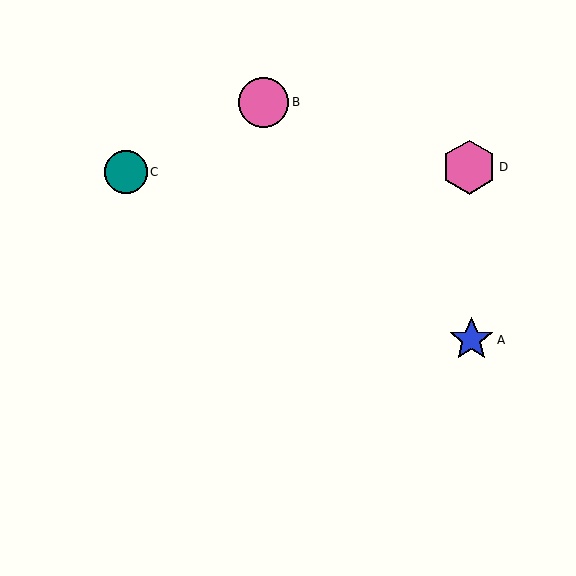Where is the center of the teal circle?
The center of the teal circle is at (126, 172).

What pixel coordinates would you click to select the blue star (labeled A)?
Click at (471, 340) to select the blue star A.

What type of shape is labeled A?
Shape A is a blue star.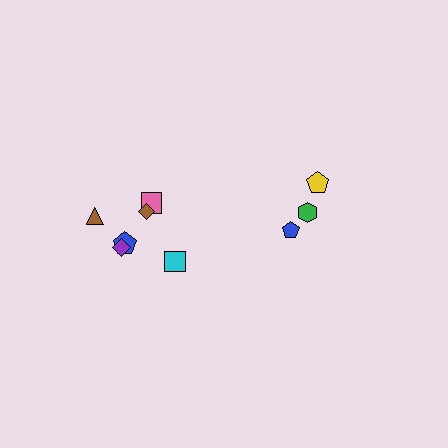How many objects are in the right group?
There are 3 objects.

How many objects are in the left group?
There are 6 objects.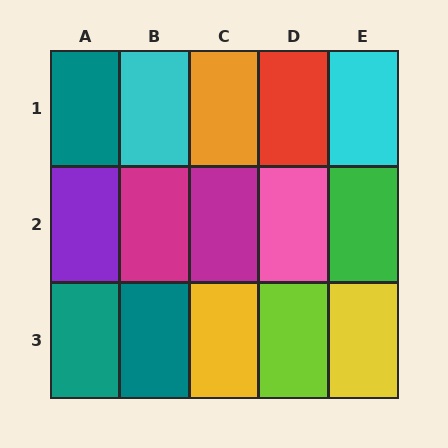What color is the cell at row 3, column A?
Teal.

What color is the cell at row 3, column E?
Yellow.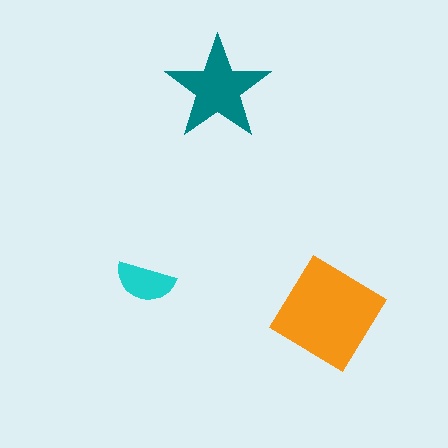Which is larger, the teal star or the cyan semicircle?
The teal star.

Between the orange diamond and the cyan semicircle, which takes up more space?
The orange diamond.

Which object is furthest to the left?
The cyan semicircle is leftmost.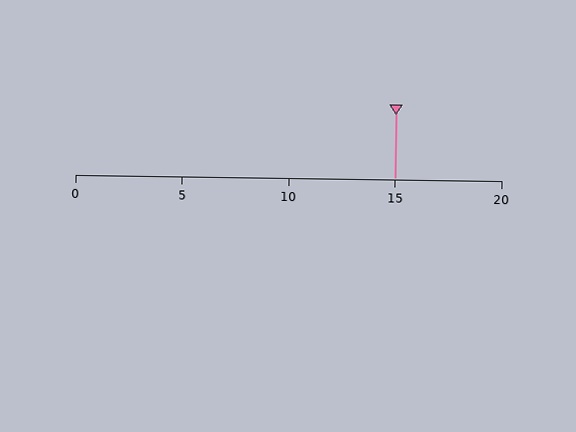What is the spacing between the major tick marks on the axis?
The major ticks are spaced 5 apart.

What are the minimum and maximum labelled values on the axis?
The axis runs from 0 to 20.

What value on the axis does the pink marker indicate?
The marker indicates approximately 15.